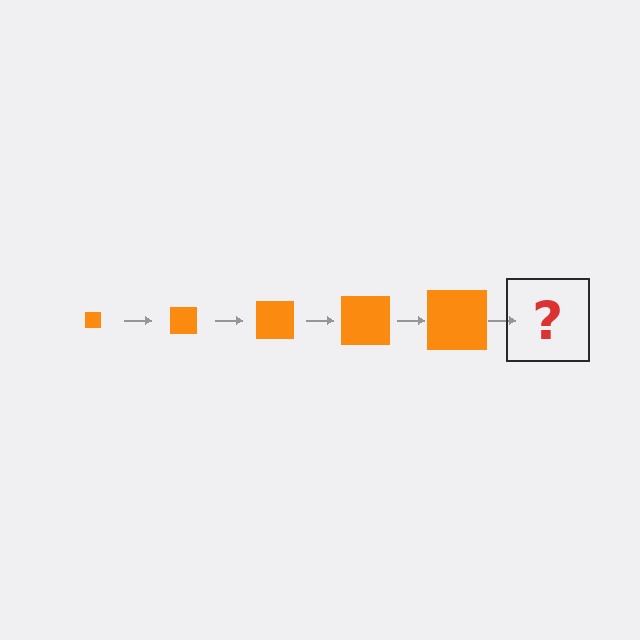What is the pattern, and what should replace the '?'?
The pattern is that the square gets progressively larger each step. The '?' should be an orange square, larger than the previous one.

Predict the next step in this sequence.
The next step is an orange square, larger than the previous one.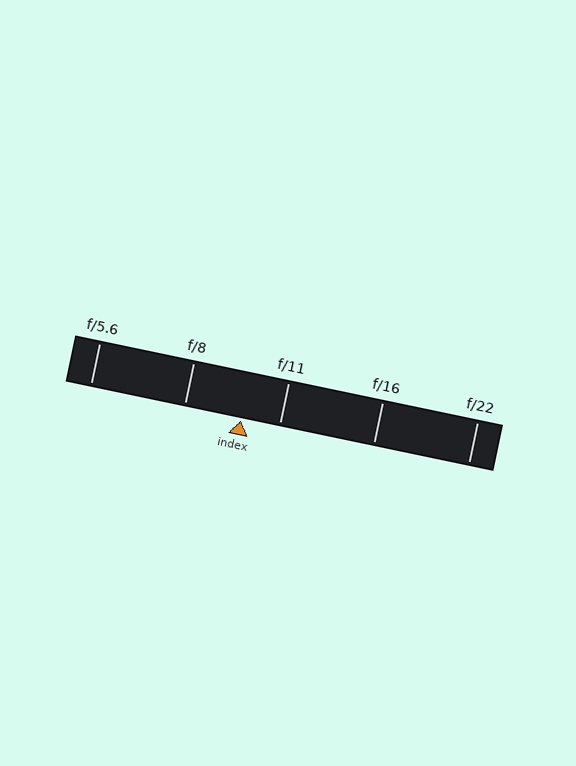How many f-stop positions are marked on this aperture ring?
There are 5 f-stop positions marked.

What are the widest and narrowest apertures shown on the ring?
The widest aperture shown is f/5.6 and the narrowest is f/22.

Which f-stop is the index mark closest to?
The index mark is closest to f/11.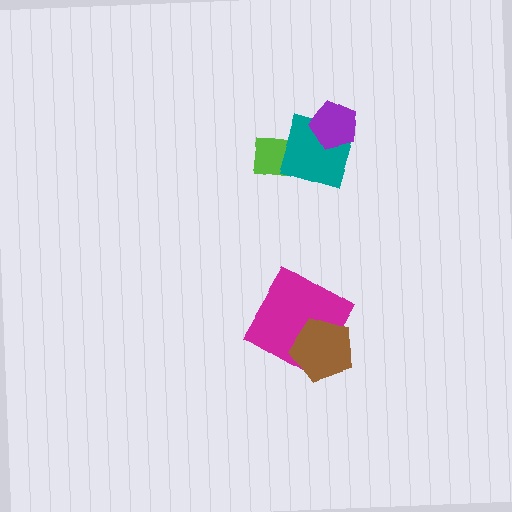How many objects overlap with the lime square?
1 object overlaps with the lime square.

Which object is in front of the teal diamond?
The purple pentagon is in front of the teal diamond.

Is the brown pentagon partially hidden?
No, no other shape covers it.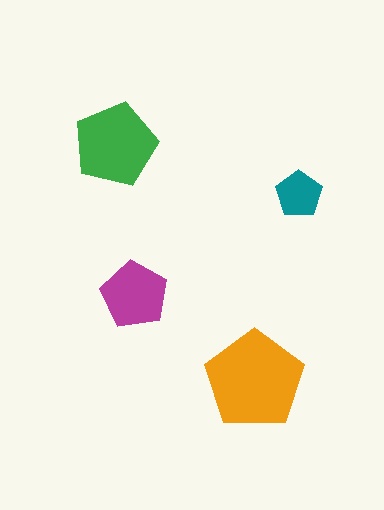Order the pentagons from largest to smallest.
the orange one, the green one, the magenta one, the teal one.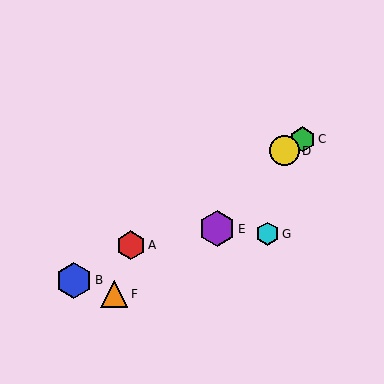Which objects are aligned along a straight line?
Objects A, B, C, D are aligned along a straight line.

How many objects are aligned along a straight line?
4 objects (A, B, C, D) are aligned along a straight line.